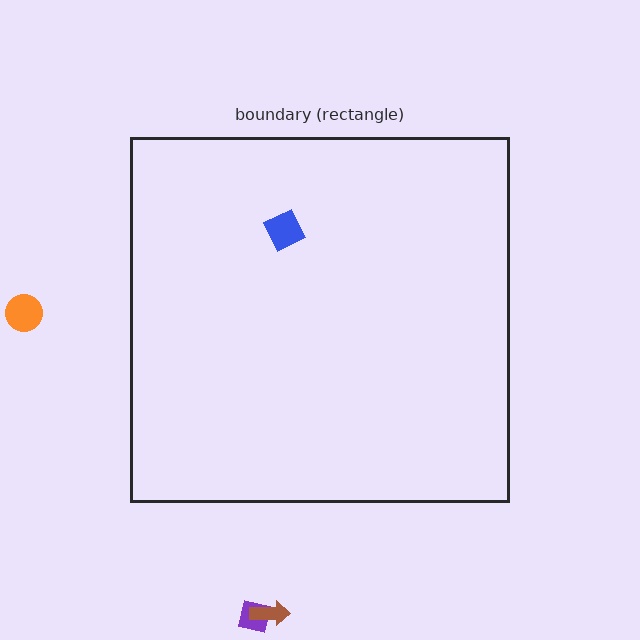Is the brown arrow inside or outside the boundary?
Outside.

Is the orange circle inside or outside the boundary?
Outside.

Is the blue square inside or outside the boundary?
Inside.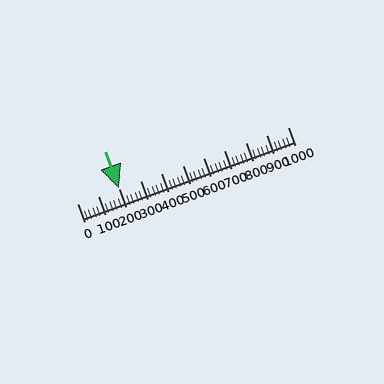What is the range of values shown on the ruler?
The ruler shows values from 0 to 1000.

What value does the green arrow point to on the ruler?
The green arrow points to approximately 200.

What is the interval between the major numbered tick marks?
The major tick marks are spaced 100 units apart.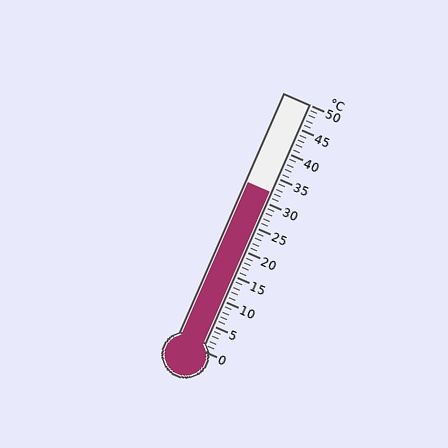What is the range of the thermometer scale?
The thermometer scale ranges from 0°C to 50°C.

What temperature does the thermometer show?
The thermometer shows approximately 32°C.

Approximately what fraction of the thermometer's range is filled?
The thermometer is filled to approximately 65% of its range.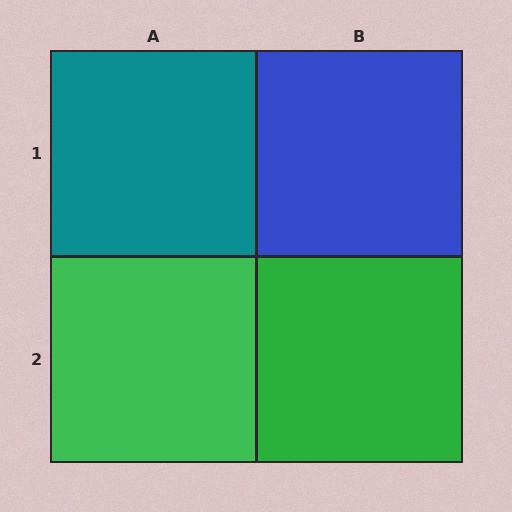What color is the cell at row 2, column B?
Green.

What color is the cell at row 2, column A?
Green.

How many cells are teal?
1 cell is teal.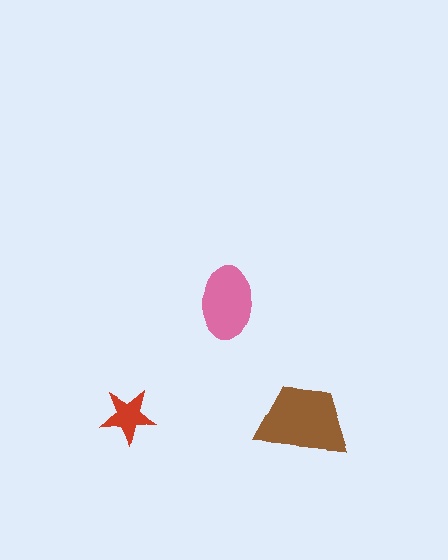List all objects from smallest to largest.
The red star, the pink ellipse, the brown trapezoid.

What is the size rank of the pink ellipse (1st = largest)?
2nd.